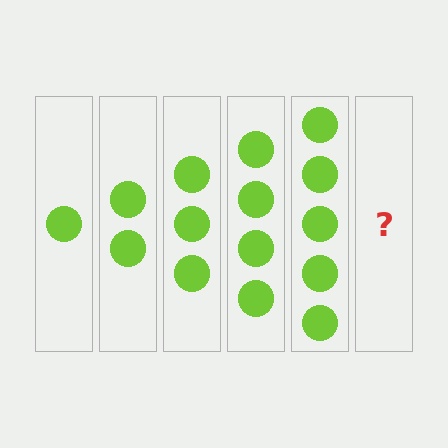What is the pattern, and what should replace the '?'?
The pattern is that each step adds one more circle. The '?' should be 6 circles.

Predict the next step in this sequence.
The next step is 6 circles.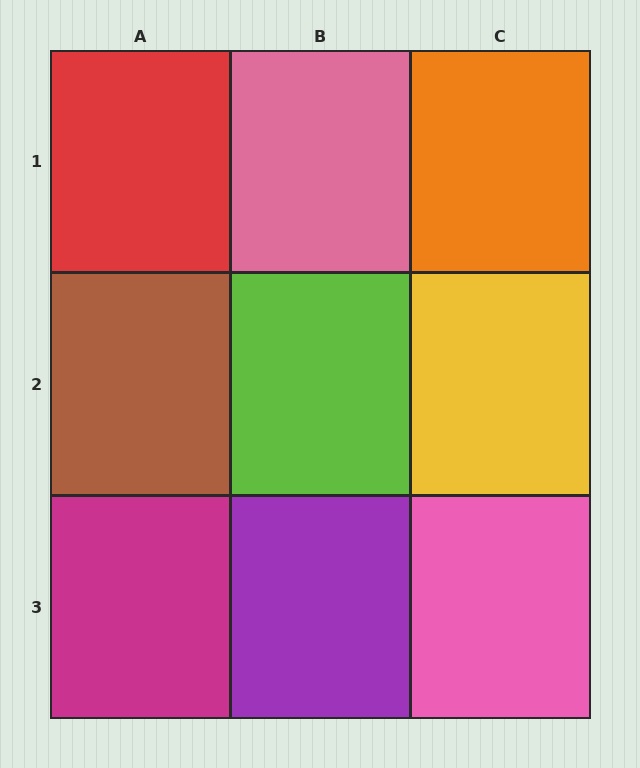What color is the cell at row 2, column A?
Brown.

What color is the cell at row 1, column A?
Red.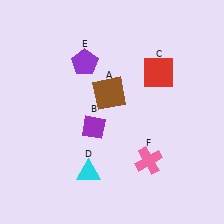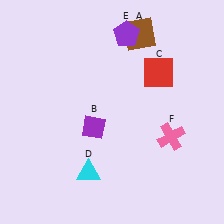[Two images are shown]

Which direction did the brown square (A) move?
The brown square (A) moved up.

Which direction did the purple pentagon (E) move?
The purple pentagon (E) moved right.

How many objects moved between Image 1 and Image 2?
3 objects moved between the two images.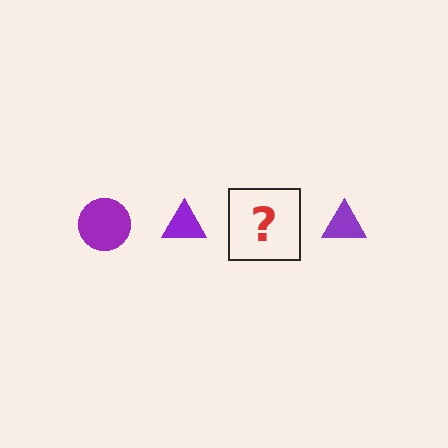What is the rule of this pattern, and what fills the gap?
The rule is that the pattern cycles through circle, triangle shapes in purple. The gap should be filled with a purple circle.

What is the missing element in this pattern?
The missing element is a purple circle.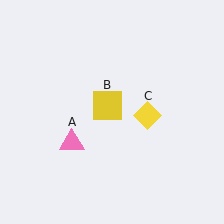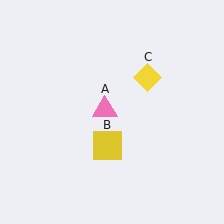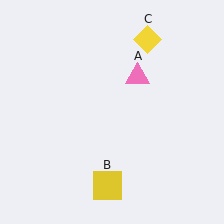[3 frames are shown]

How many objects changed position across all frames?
3 objects changed position: pink triangle (object A), yellow square (object B), yellow diamond (object C).